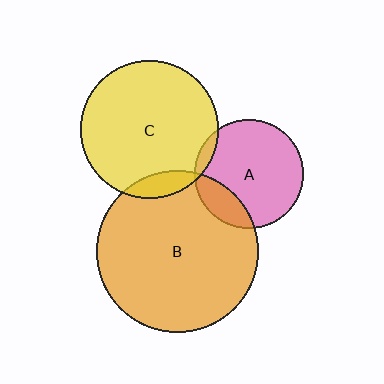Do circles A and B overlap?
Yes.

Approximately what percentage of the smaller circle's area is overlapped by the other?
Approximately 20%.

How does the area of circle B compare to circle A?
Approximately 2.2 times.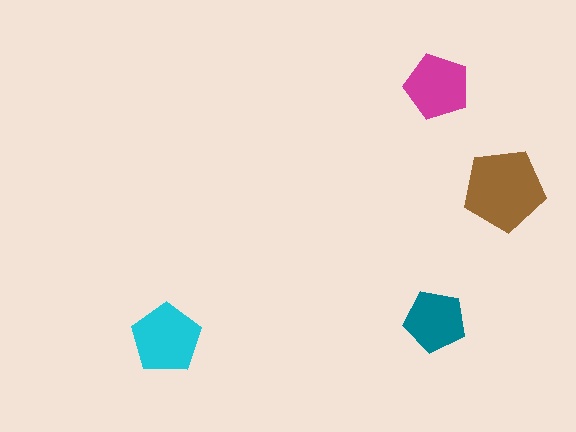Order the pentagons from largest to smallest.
the brown one, the cyan one, the magenta one, the teal one.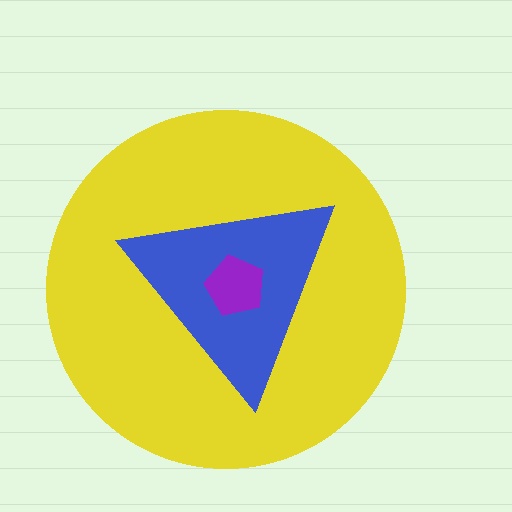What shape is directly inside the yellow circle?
The blue triangle.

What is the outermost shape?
The yellow circle.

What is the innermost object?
The purple pentagon.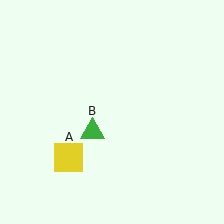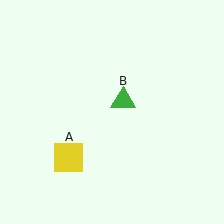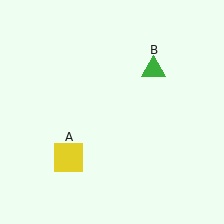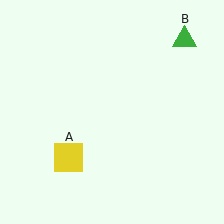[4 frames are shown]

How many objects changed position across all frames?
1 object changed position: green triangle (object B).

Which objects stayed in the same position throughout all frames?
Yellow square (object A) remained stationary.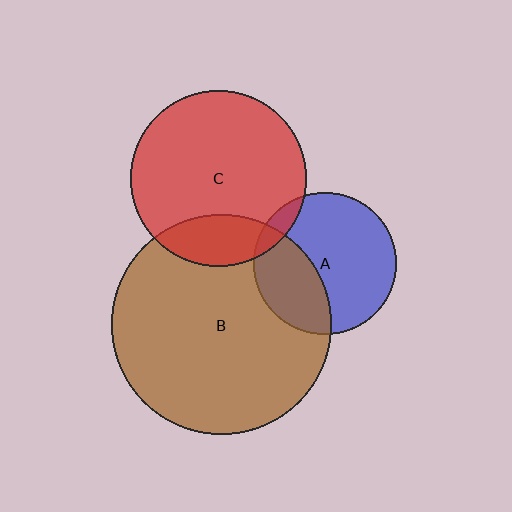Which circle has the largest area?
Circle B (brown).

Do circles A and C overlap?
Yes.